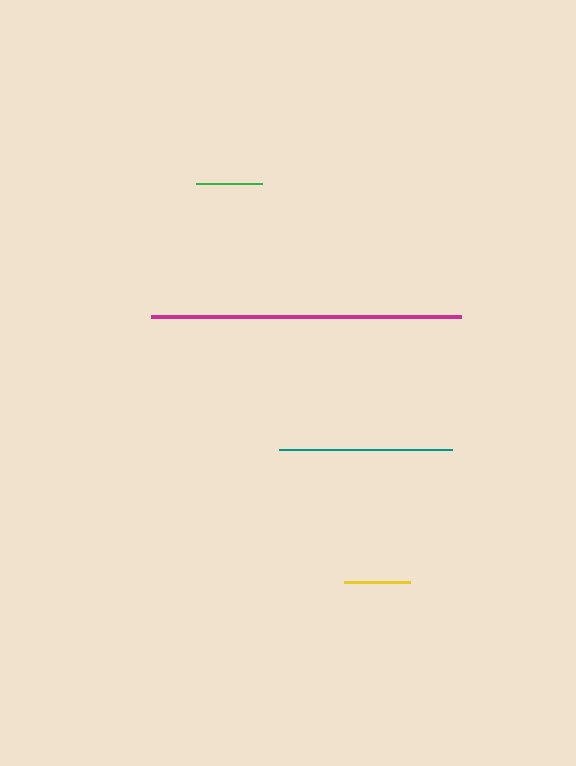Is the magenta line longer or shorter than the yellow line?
The magenta line is longer than the yellow line.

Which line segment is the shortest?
The green line is the shortest at approximately 66 pixels.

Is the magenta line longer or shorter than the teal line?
The magenta line is longer than the teal line.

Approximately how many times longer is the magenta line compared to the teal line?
The magenta line is approximately 1.8 times the length of the teal line.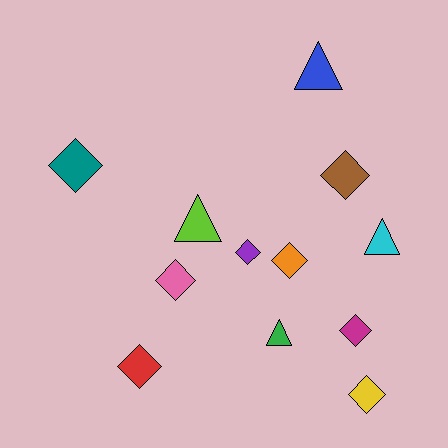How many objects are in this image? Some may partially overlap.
There are 12 objects.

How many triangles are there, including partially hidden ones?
There are 4 triangles.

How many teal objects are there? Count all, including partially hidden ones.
There is 1 teal object.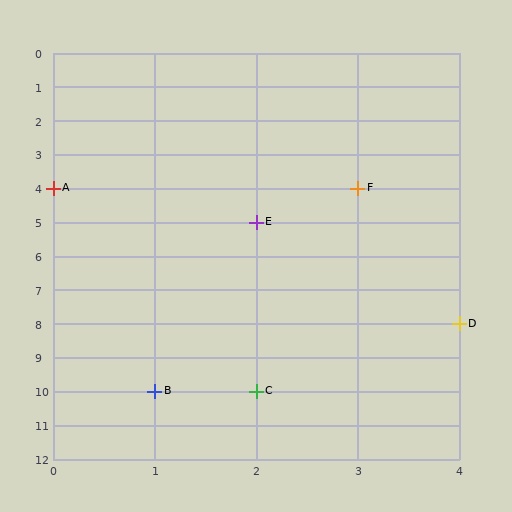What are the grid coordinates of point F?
Point F is at grid coordinates (3, 4).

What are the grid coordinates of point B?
Point B is at grid coordinates (1, 10).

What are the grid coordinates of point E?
Point E is at grid coordinates (2, 5).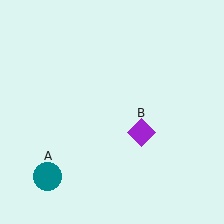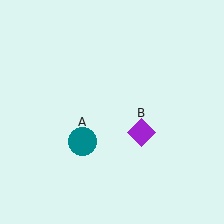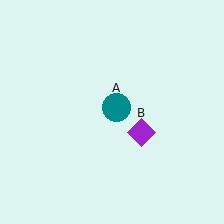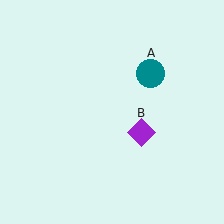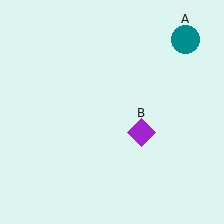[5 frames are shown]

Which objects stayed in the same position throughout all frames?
Purple diamond (object B) remained stationary.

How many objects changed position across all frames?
1 object changed position: teal circle (object A).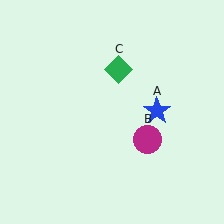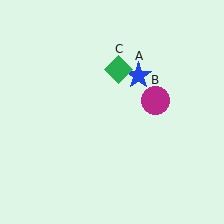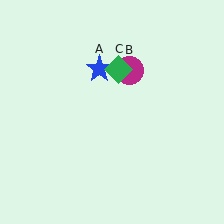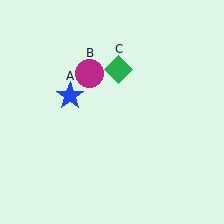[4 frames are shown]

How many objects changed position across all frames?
2 objects changed position: blue star (object A), magenta circle (object B).